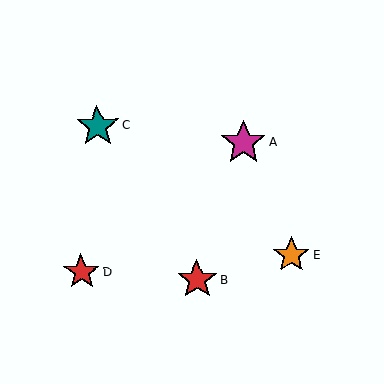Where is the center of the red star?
The center of the red star is at (81, 271).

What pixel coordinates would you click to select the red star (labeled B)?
Click at (197, 280) to select the red star B.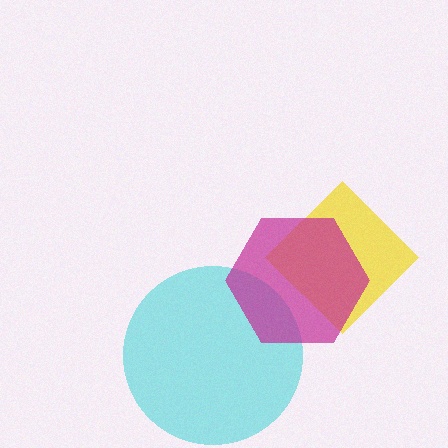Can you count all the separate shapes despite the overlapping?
Yes, there are 3 separate shapes.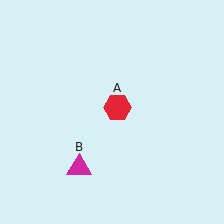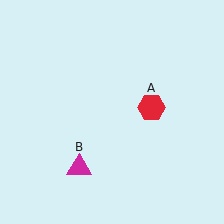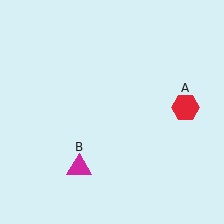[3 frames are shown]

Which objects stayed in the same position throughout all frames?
Magenta triangle (object B) remained stationary.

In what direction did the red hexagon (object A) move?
The red hexagon (object A) moved right.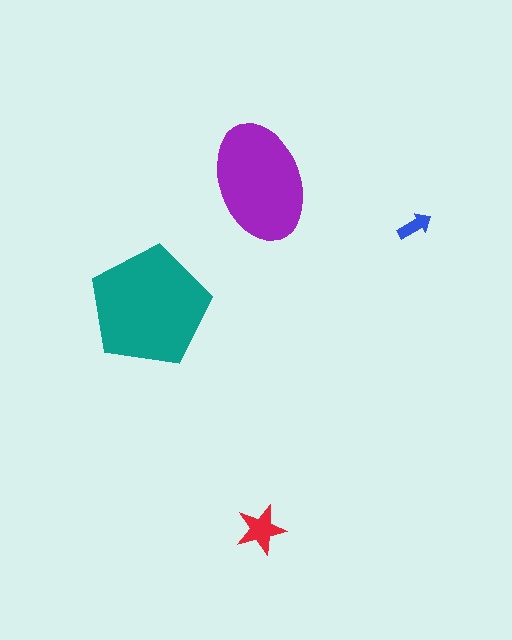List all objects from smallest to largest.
The blue arrow, the red star, the purple ellipse, the teal pentagon.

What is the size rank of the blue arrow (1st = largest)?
4th.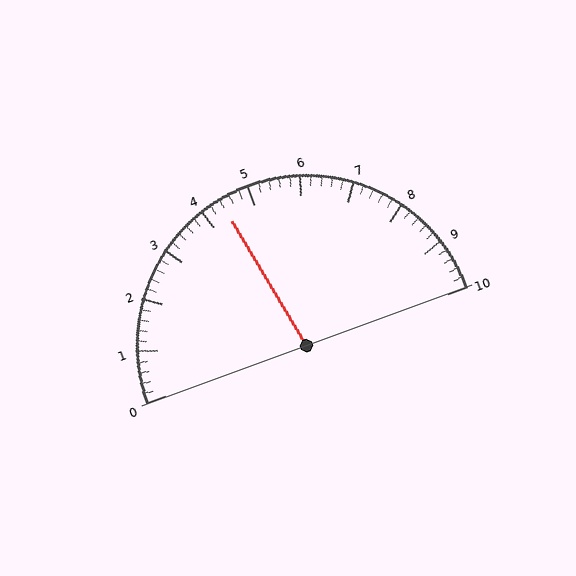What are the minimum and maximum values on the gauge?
The gauge ranges from 0 to 10.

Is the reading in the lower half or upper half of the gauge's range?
The reading is in the lower half of the range (0 to 10).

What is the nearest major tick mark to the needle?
The nearest major tick mark is 4.